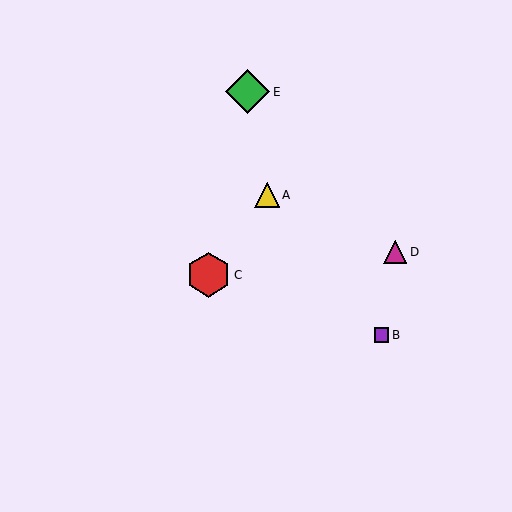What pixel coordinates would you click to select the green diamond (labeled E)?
Click at (247, 92) to select the green diamond E.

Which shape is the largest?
The red hexagon (labeled C) is the largest.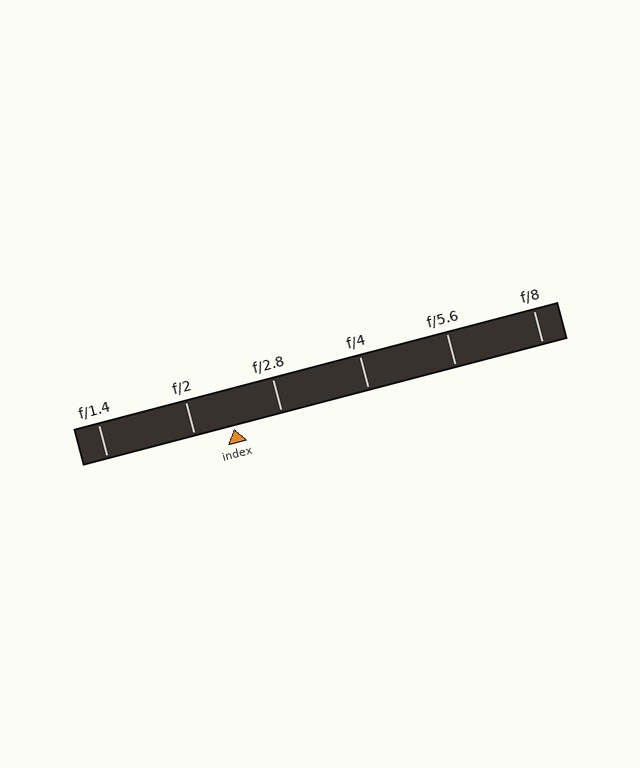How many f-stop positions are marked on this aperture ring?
There are 6 f-stop positions marked.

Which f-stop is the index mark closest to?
The index mark is closest to f/2.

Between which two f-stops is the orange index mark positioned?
The index mark is between f/2 and f/2.8.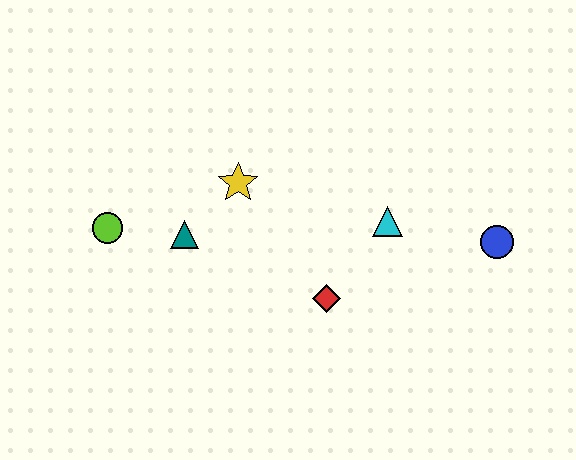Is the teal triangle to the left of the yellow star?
Yes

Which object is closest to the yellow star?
The teal triangle is closest to the yellow star.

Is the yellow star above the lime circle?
Yes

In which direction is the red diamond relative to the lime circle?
The red diamond is to the right of the lime circle.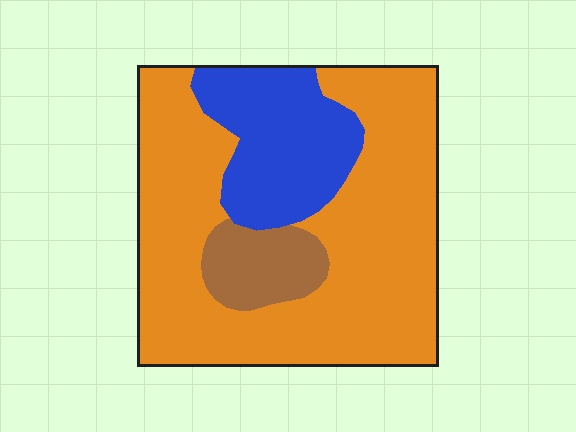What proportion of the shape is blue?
Blue covers 22% of the shape.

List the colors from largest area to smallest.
From largest to smallest: orange, blue, brown.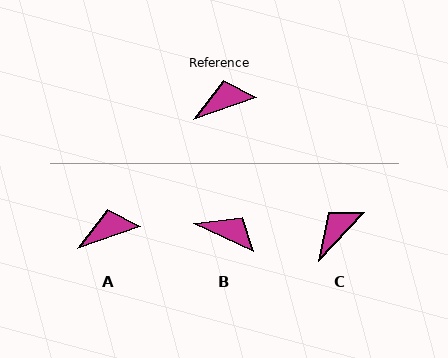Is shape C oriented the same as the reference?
No, it is off by about 27 degrees.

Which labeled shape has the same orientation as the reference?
A.